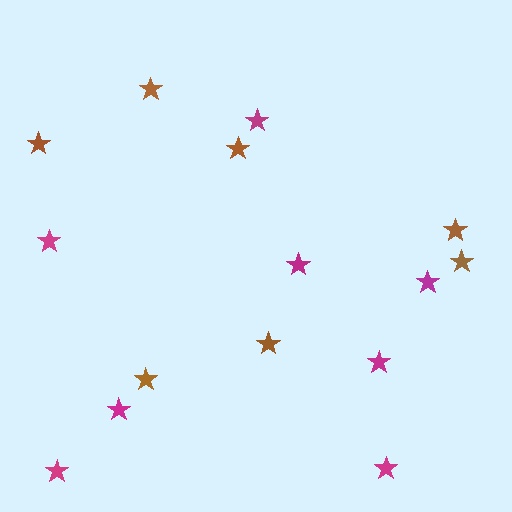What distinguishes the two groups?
There are 2 groups: one group of brown stars (7) and one group of magenta stars (8).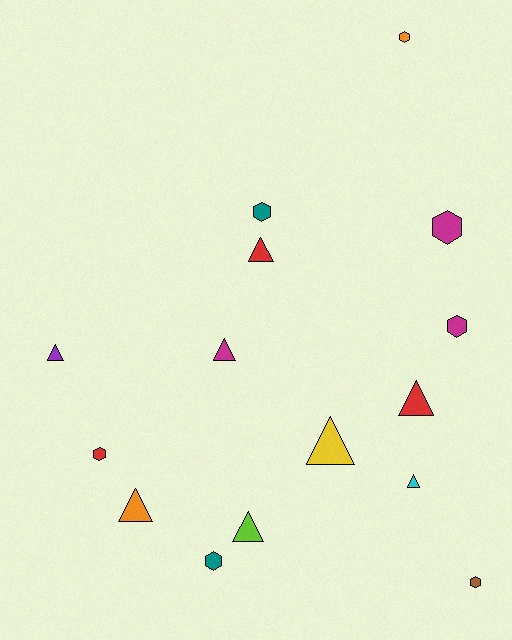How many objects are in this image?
There are 15 objects.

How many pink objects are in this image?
There are no pink objects.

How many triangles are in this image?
There are 8 triangles.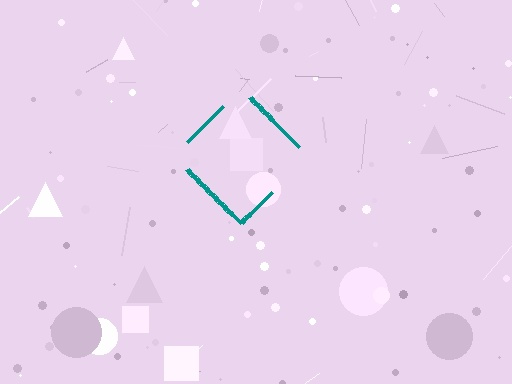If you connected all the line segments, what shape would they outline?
They would outline a diamond.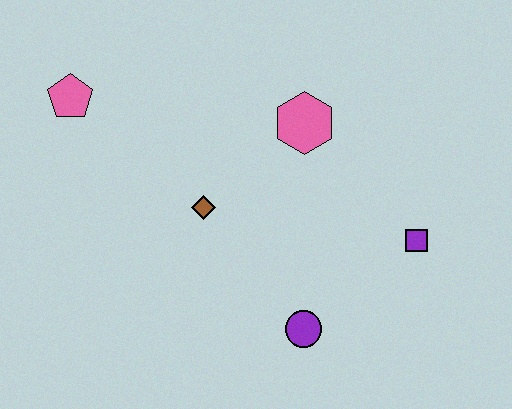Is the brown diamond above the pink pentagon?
No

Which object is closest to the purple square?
The purple circle is closest to the purple square.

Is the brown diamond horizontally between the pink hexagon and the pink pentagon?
Yes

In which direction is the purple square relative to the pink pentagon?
The purple square is to the right of the pink pentagon.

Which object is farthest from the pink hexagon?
The pink pentagon is farthest from the pink hexagon.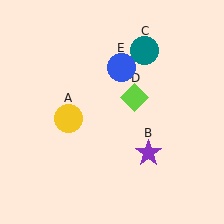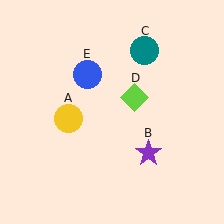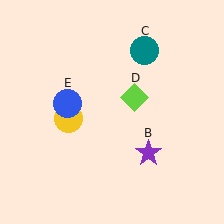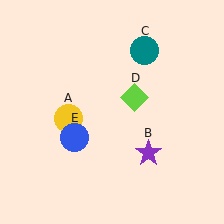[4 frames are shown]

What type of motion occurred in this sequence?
The blue circle (object E) rotated counterclockwise around the center of the scene.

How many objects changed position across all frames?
1 object changed position: blue circle (object E).